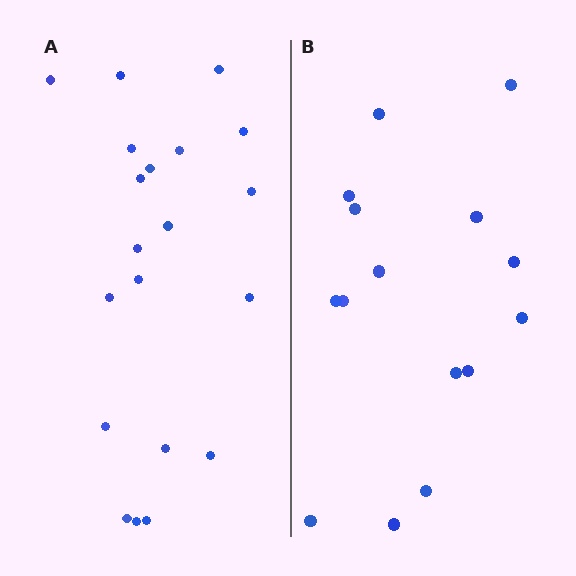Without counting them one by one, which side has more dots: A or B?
Region A (the left region) has more dots.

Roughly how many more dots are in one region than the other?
Region A has about 5 more dots than region B.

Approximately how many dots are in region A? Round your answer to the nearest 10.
About 20 dots.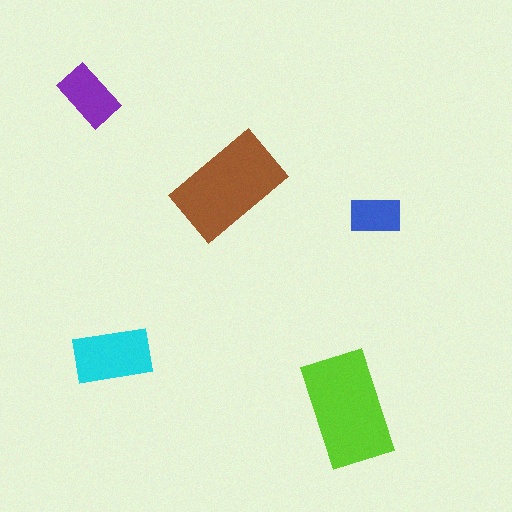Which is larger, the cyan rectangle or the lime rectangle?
The lime one.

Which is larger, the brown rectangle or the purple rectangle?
The brown one.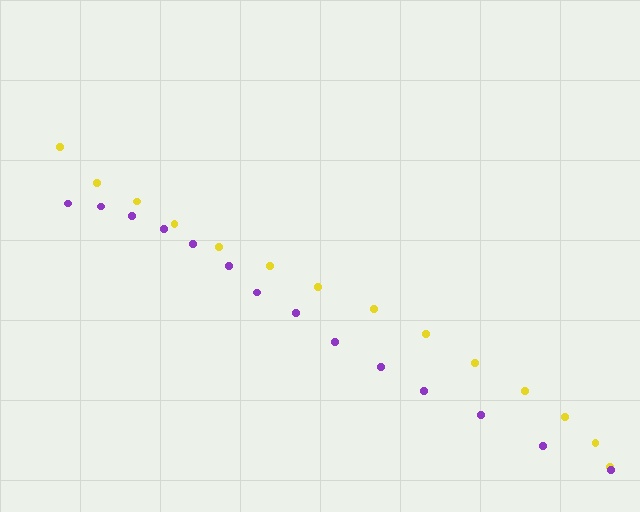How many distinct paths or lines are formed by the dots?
There are 2 distinct paths.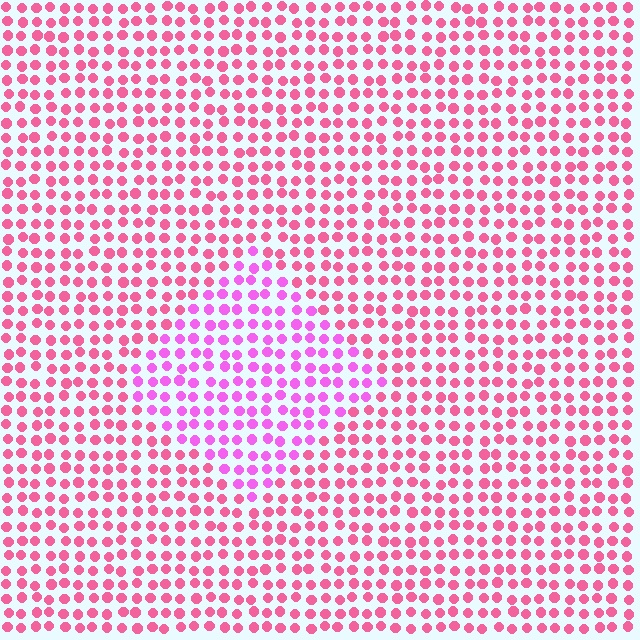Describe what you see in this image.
The image is filled with small pink elements in a uniform arrangement. A diamond-shaped region is visible where the elements are tinted to a slightly different hue, forming a subtle color boundary.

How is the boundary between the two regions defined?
The boundary is defined purely by a slight shift in hue (about 34 degrees). Spacing, size, and orientation are identical on both sides.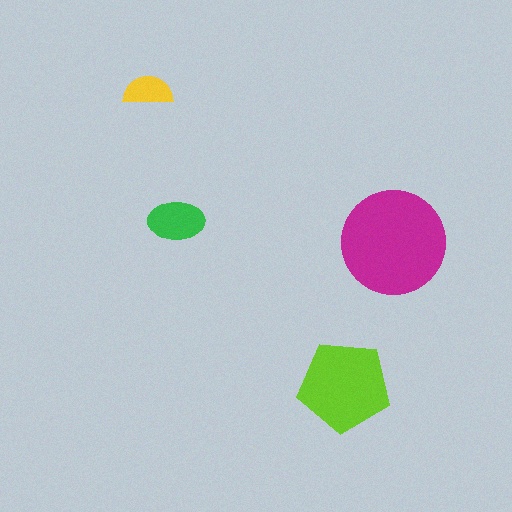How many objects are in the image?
There are 4 objects in the image.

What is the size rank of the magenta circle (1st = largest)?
1st.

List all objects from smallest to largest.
The yellow semicircle, the green ellipse, the lime pentagon, the magenta circle.